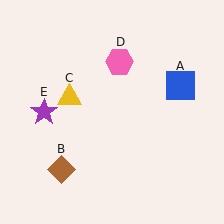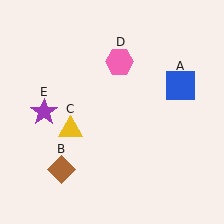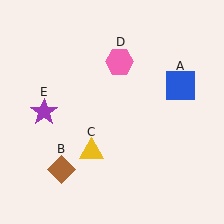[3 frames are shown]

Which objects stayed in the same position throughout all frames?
Blue square (object A) and brown diamond (object B) and pink hexagon (object D) and purple star (object E) remained stationary.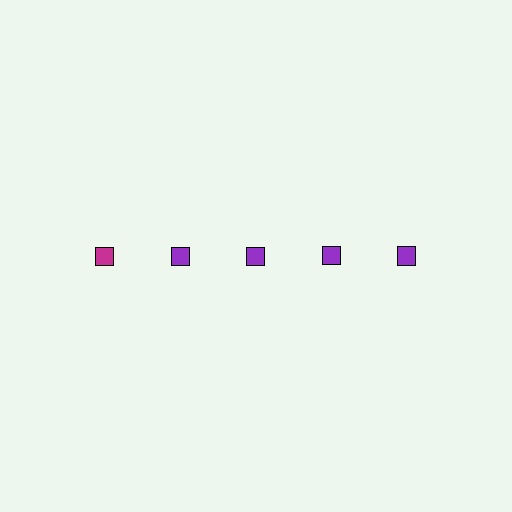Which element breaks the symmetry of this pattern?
The magenta square in the top row, leftmost column breaks the symmetry. All other shapes are purple squares.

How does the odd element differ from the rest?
It has a different color: magenta instead of purple.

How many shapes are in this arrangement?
There are 5 shapes arranged in a grid pattern.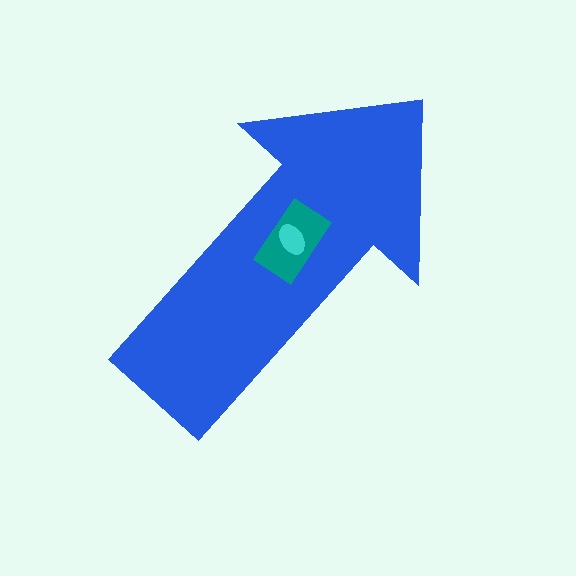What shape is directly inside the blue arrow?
The teal rectangle.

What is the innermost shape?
The cyan ellipse.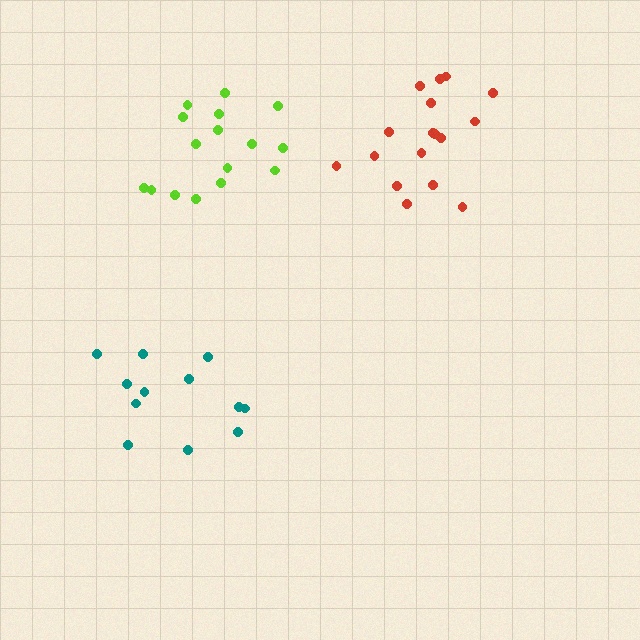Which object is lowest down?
The teal cluster is bottommost.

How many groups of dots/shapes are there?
There are 3 groups.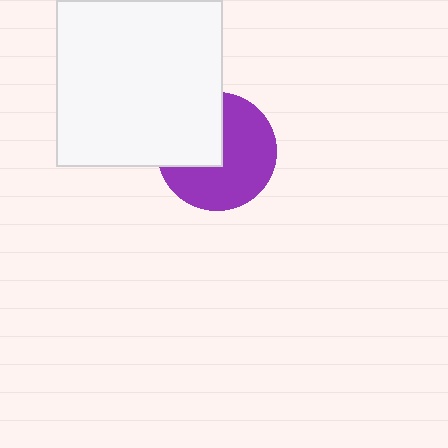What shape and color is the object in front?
The object in front is a white square.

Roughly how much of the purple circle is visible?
About half of it is visible (roughly 62%).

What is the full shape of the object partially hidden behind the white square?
The partially hidden object is a purple circle.